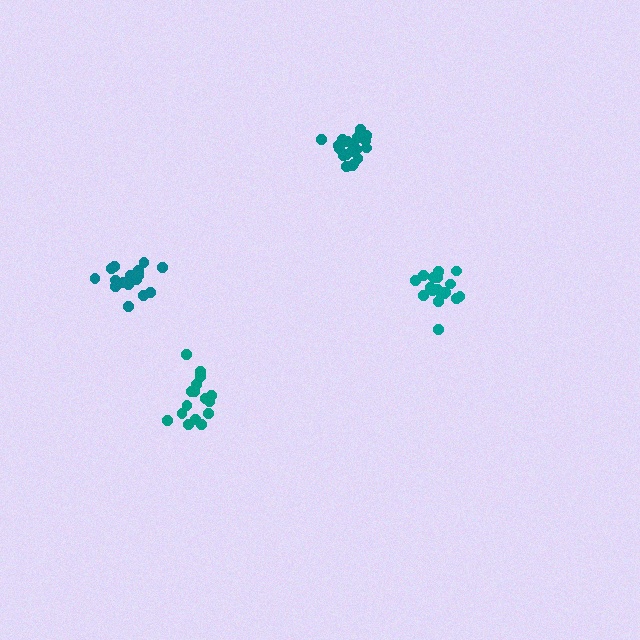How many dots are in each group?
Group 1: 18 dots, Group 2: 16 dots, Group 3: 19 dots, Group 4: 16 dots (69 total).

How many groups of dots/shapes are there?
There are 4 groups.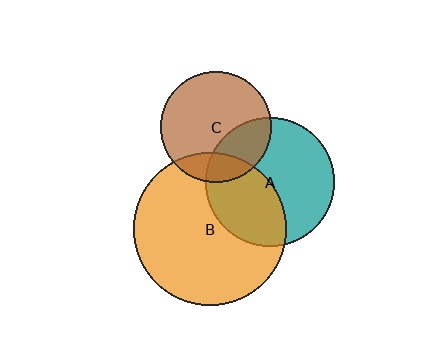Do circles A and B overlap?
Yes.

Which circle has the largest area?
Circle B (orange).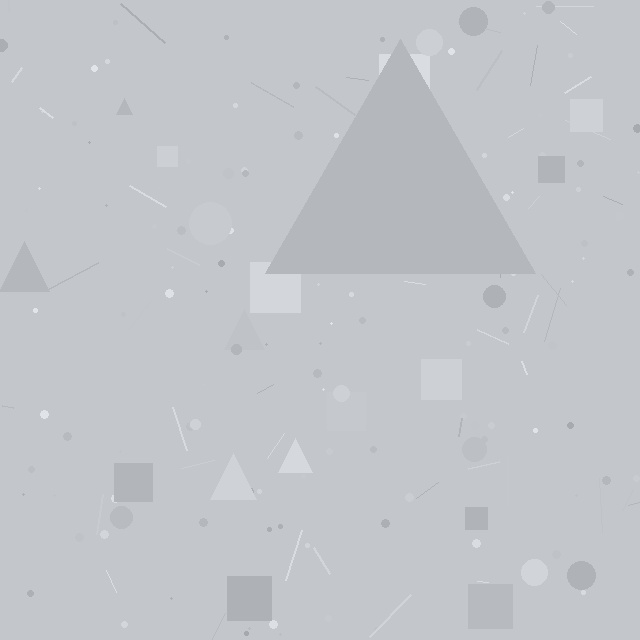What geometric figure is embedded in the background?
A triangle is embedded in the background.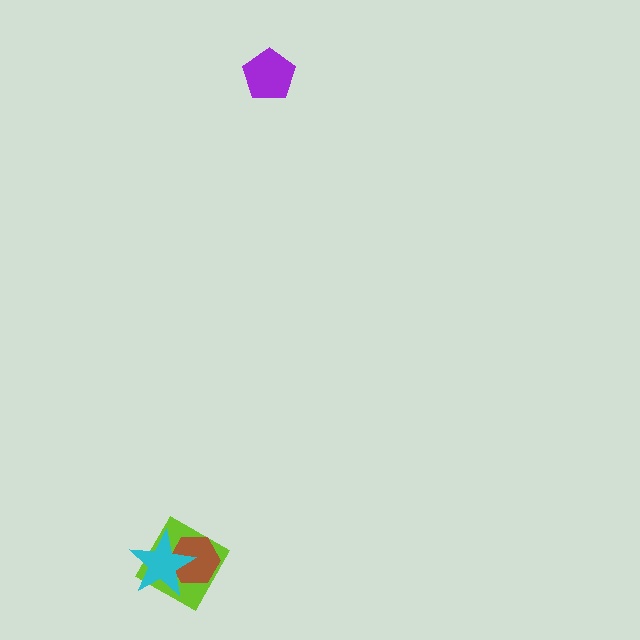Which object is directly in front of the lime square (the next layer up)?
The brown hexagon is directly in front of the lime square.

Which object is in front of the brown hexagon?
The cyan star is in front of the brown hexagon.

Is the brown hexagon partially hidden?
Yes, it is partially covered by another shape.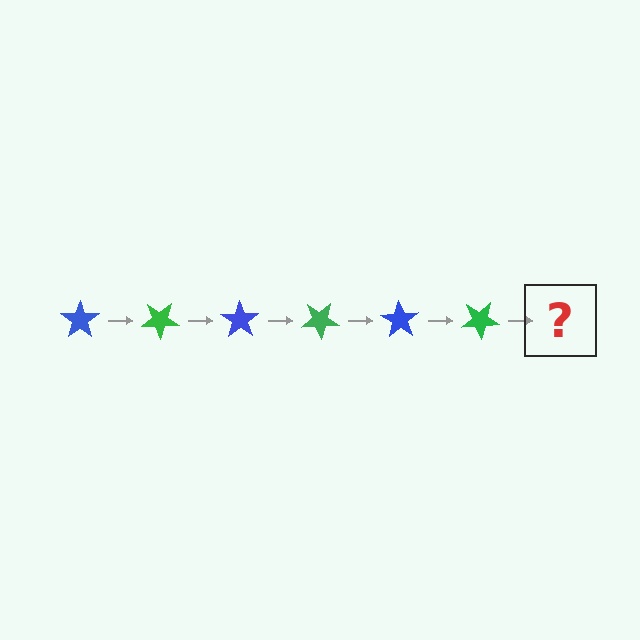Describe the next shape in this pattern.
It should be a blue star, rotated 210 degrees from the start.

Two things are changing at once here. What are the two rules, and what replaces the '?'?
The two rules are that it rotates 35 degrees each step and the color cycles through blue and green. The '?' should be a blue star, rotated 210 degrees from the start.